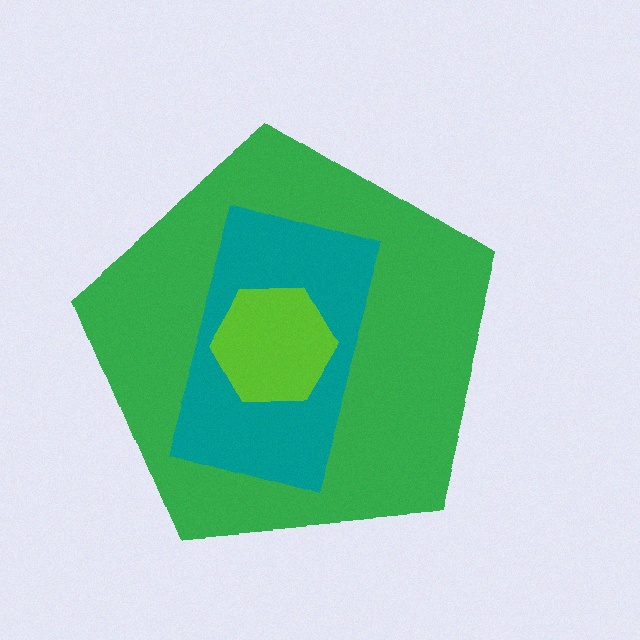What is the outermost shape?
The green pentagon.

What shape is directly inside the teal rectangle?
The lime hexagon.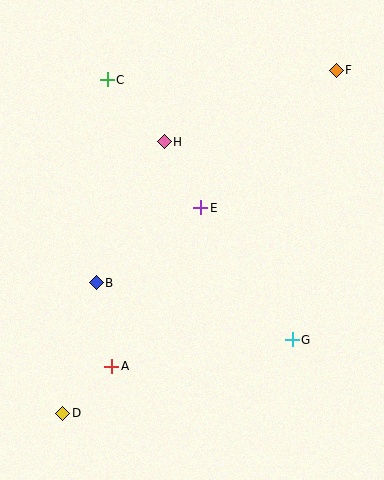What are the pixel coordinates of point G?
Point G is at (292, 340).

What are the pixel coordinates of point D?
Point D is at (63, 413).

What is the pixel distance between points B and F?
The distance between B and F is 321 pixels.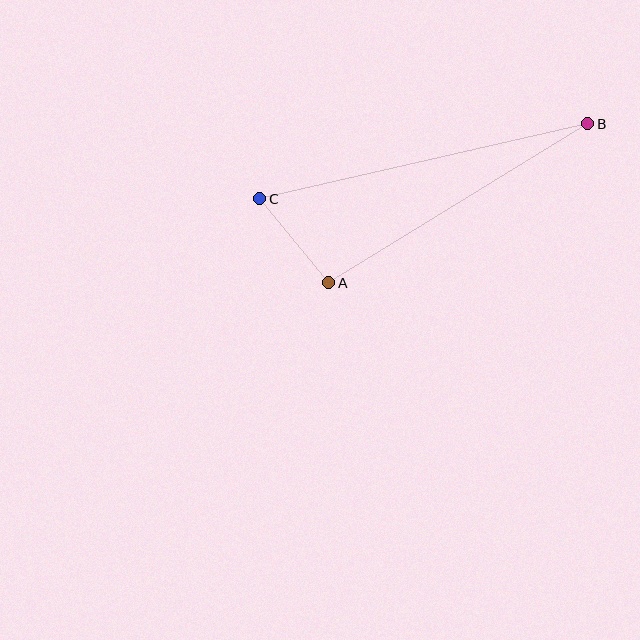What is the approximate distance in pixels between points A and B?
The distance between A and B is approximately 304 pixels.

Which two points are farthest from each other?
Points B and C are farthest from each other.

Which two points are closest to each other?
Points A and C are closest to each other.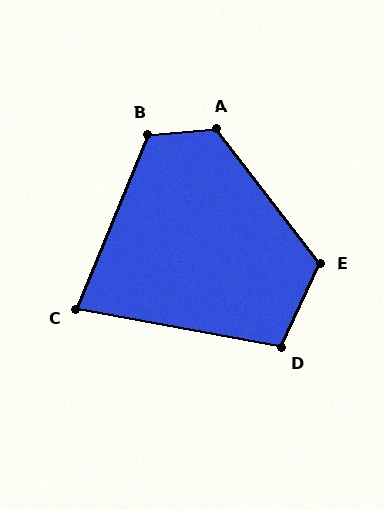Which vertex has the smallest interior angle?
C, at approximately 78 degrees.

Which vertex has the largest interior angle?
A, at approximately 123 degrees.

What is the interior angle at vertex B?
Approximately 117 degrees (obtuse).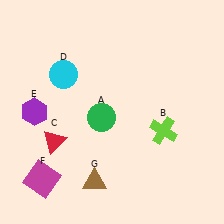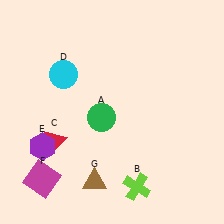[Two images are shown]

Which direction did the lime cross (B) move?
The lime cross (B) moved down.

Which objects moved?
The objects that moved are: the lime cross (B), the purple hexagon (E).